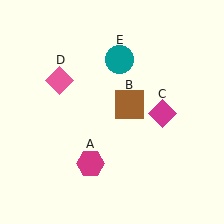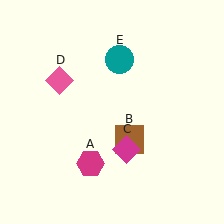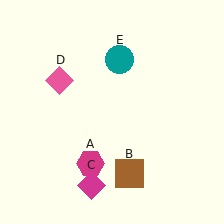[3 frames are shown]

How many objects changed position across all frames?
2 objects changed position: brown square (object B), magenta diamond (object C).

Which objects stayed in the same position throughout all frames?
Magenta hexagon (object A) and pink diamond (object D) and teal circle (object E) remained stationary.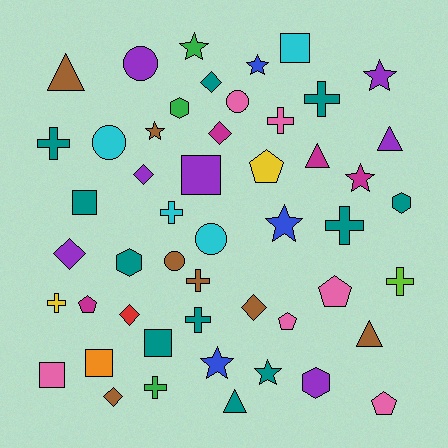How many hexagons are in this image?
There are 4 hexagons.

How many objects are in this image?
There are 50 objects.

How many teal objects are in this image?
There are 11 teal objects.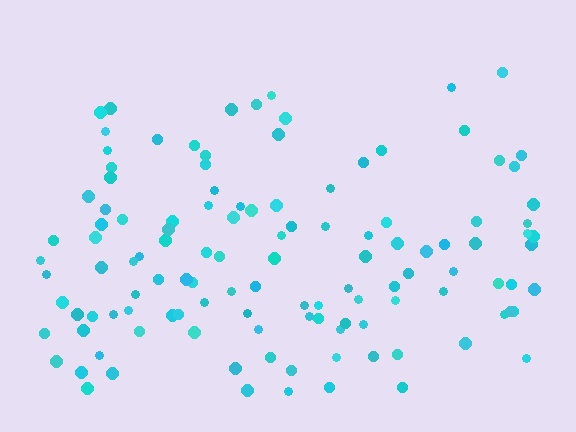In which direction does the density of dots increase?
From top to bottom, with the bottom side densest.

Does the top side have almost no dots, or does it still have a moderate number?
Still a moderate number, just noticeably fewer than the bottom.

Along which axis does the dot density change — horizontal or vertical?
Vertical.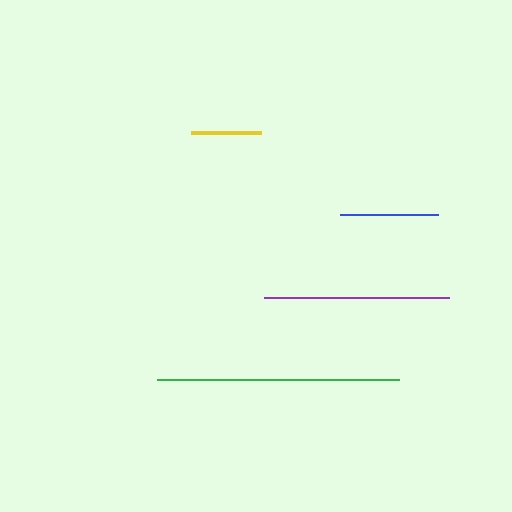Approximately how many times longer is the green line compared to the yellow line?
The green line is approximately 3.5 times the length of the yellow line.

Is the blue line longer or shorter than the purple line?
The purple line is longer than the blue line.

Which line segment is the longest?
The green line is the longest at approximately 242 pixels.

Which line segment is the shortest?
The yellow line is the shortest at approximately 69 pixels.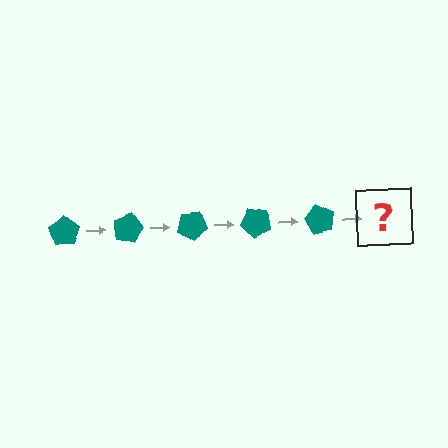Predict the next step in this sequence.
The next step is a teal pentagon rotated 75 degrees.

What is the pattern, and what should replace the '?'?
The pattern is that the pentagon rotates 15 degrees each step. The '?' should be a teal pentagon rotated 75 degrees.